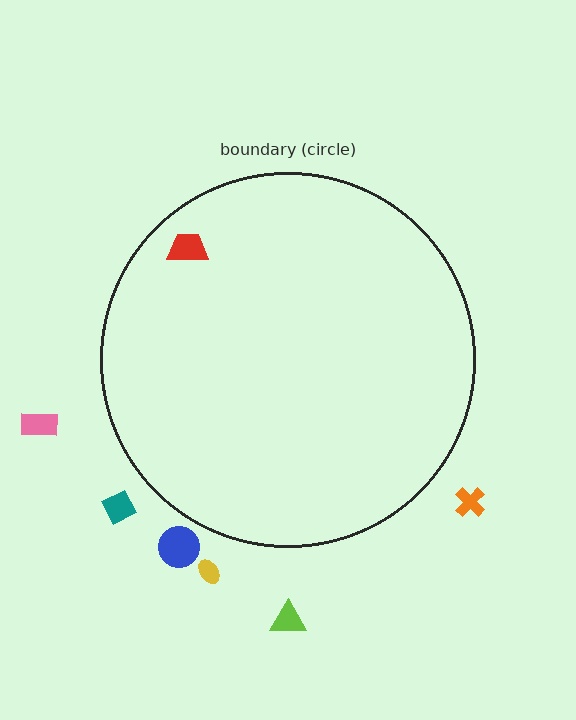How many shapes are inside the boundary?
1 inside, 6 outside.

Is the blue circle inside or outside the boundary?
Outside.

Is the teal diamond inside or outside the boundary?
Outside.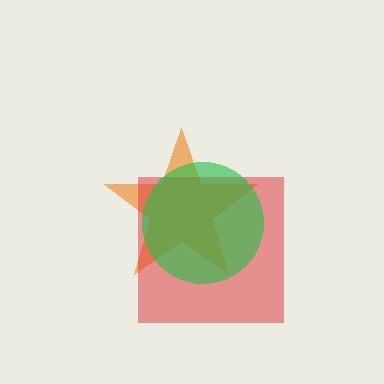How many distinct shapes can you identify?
There are 3 distinct shapes: an orange star, a red square, a green circle.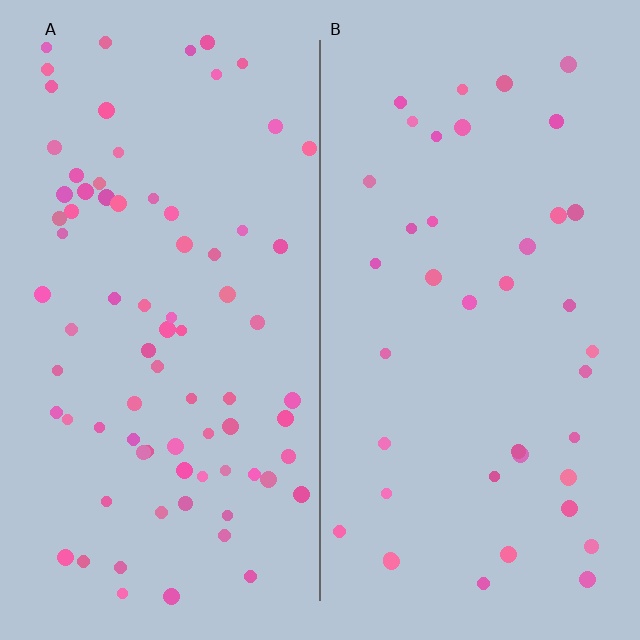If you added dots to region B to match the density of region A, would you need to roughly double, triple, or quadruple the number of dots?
Approximately double.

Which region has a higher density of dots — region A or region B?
A (the left).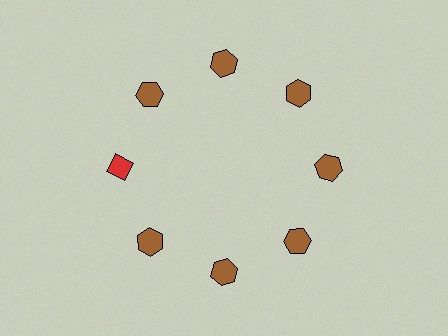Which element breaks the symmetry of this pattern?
The red diamond at roughly the 9 o'clock position breaks the symmetry. All other shapes are brown hexagons.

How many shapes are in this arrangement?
There are 8 shapes arranged in a ring pattern.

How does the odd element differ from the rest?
It differs in both color (red instead of brown) and shape (diamond instead of hexagon).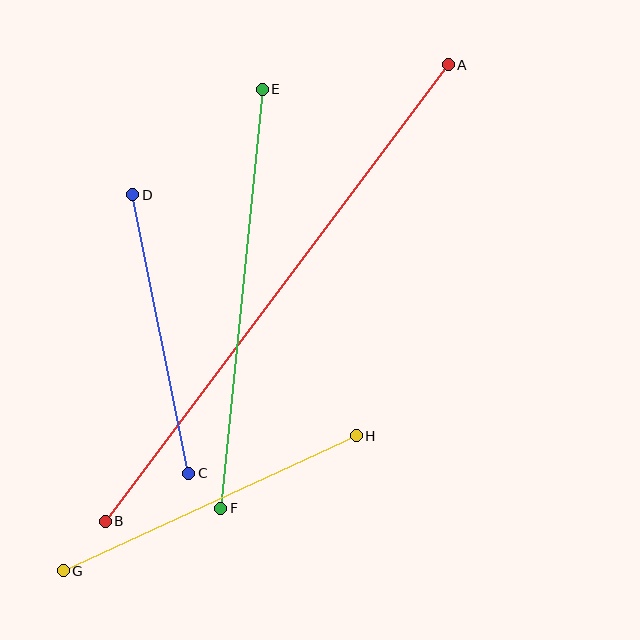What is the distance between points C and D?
The distance is approximately 284 pixels.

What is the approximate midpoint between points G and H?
The midpoint is at approximately (210, 503) pixels.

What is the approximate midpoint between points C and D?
The midpoint is at approximately (161, 334) pixels.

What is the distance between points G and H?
The distance is approximately 322 pixels.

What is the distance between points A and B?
The distance is approximately 571 pixels.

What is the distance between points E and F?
The distance is approximately 421 pixels.